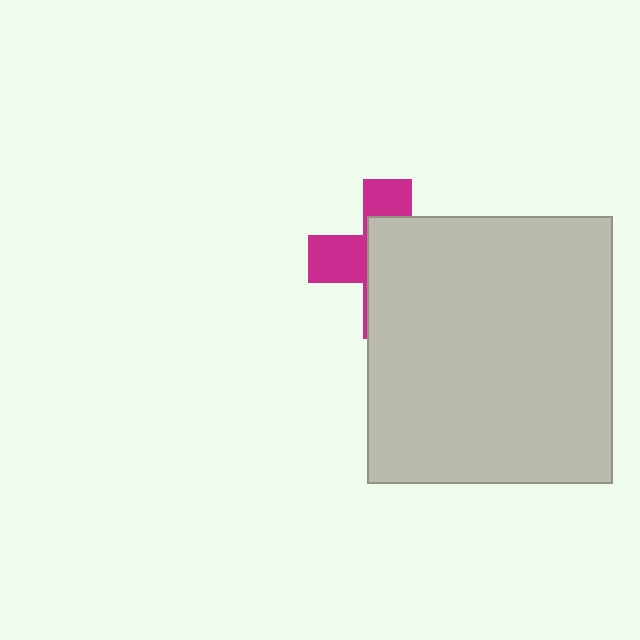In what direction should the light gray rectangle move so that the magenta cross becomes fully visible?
The light gray rectangle should move right. That is the shortest direction to clear the overlap and leave the magenta cross fully visible.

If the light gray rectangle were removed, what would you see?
You would see the complete magenta cross.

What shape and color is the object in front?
The object in front is a light gray rectangle.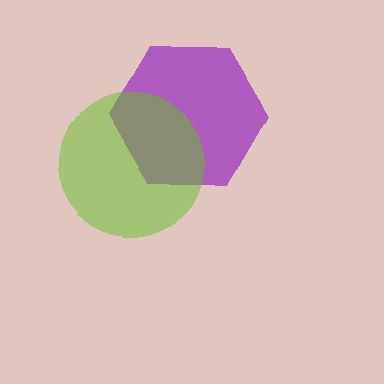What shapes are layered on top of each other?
The layered shapes are: a purple hexagon, a lime circle.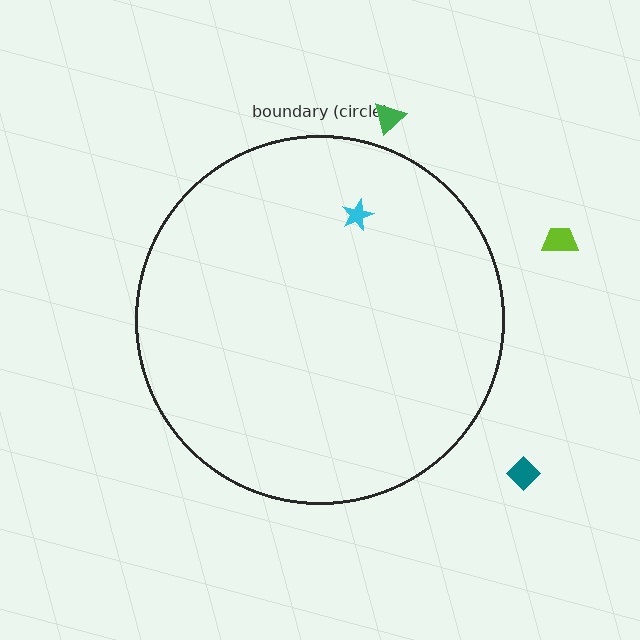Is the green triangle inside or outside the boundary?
Outside.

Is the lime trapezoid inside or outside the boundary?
Outside.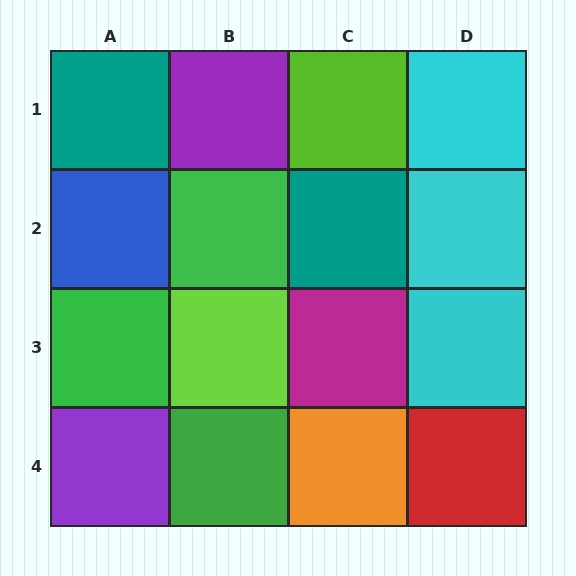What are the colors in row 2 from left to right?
Blue, green, teal, cyan.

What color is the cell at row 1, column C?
Lime.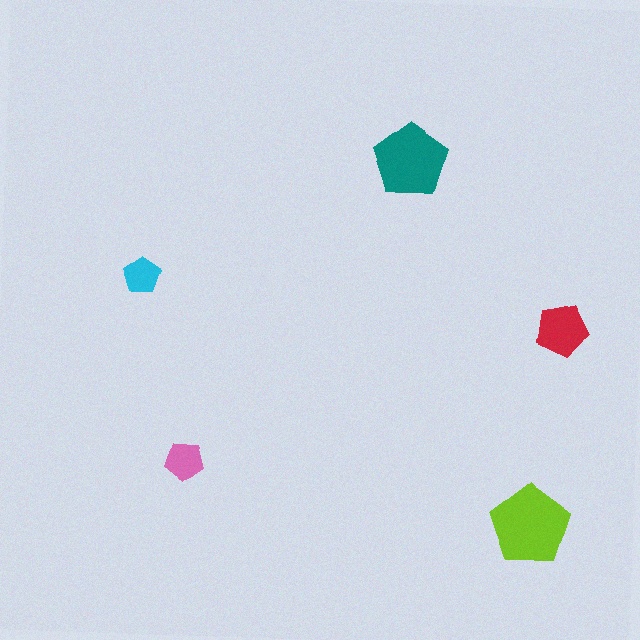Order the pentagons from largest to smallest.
the lime one, the teal one, the red one, the pink one, the cyan one.